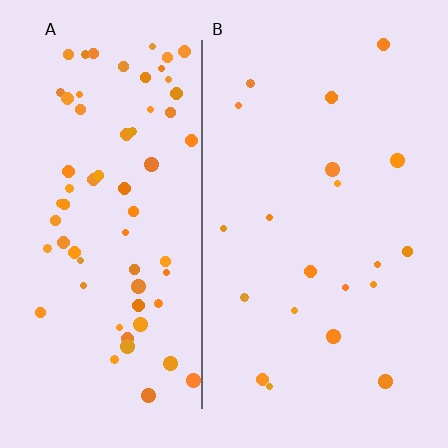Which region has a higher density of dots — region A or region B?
A (the left).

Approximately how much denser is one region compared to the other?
Approximately 3.3× — region A over region B.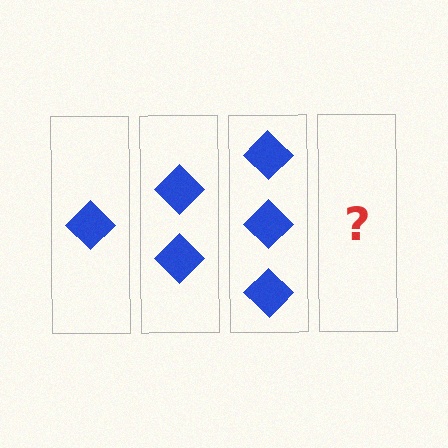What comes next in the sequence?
The next element should be 4 diamonds.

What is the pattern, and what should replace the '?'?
The pattern is that each step adds one more diamond. The '?' should be 4 diamonds.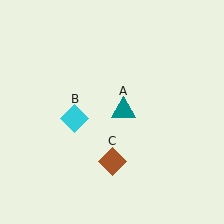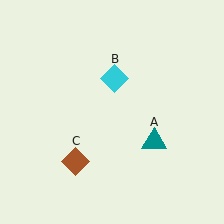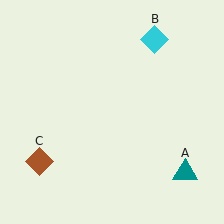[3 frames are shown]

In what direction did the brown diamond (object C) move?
The brown diamond (object C) moved left.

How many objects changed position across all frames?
3 objects changed position: teal triangle (object A), cyan diamond (object B), brown diamond (object C).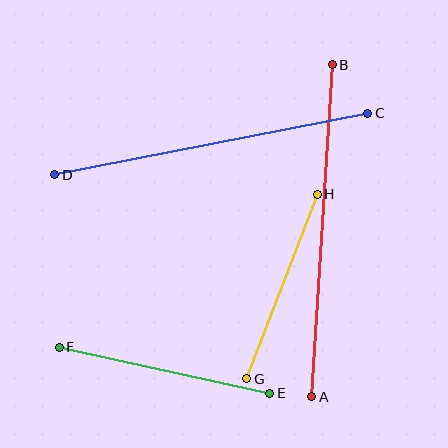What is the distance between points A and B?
The distance is approximately 333 pixels.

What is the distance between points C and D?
The distance is approximately 319 pixels.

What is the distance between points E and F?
The distance is approximately 215 pixels.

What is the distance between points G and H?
The distance is approximately 198 pixels.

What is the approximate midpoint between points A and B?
The midpoint is at approximately (322, 231) pixels.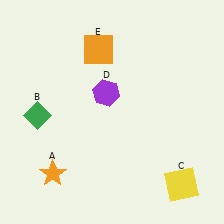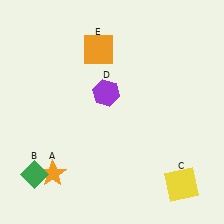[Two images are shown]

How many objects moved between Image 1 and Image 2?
1 object moved between the two images.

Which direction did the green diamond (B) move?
The green diamond (B) moved down.